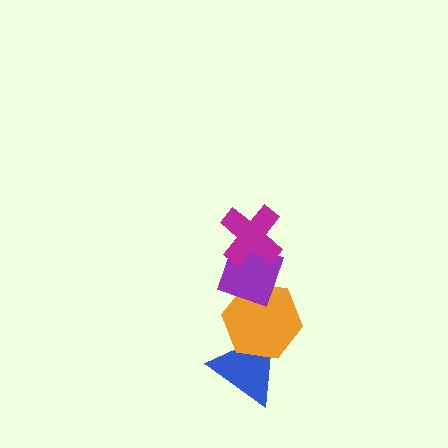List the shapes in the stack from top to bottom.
From top to bottom: the magenta cross, the purple diamond, the orange hexagon, the blue triangle.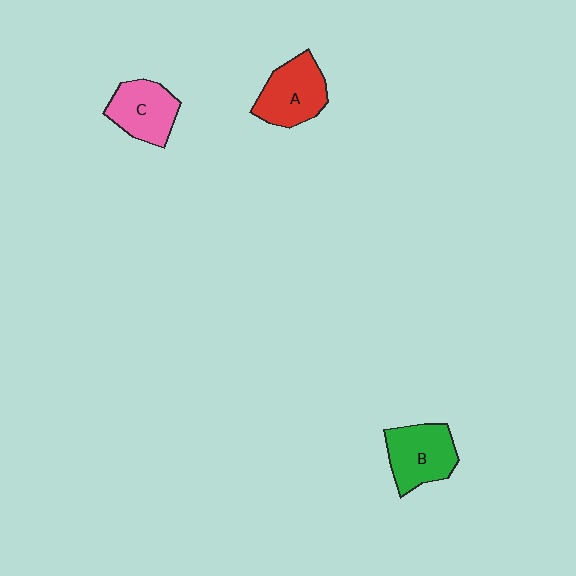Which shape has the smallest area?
Shape C (pink).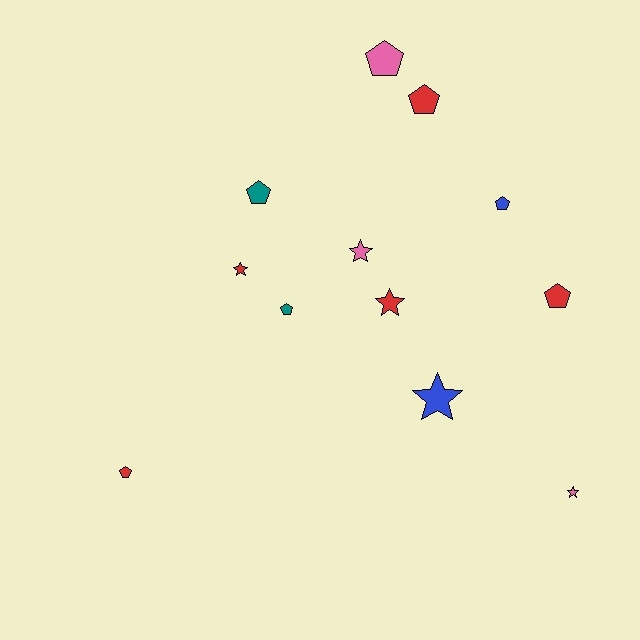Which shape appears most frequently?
Pentagon, with 7 objects.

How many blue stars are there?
There is 1 blue star.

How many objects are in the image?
There are 12 objects.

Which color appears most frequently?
Red, with 5 objects.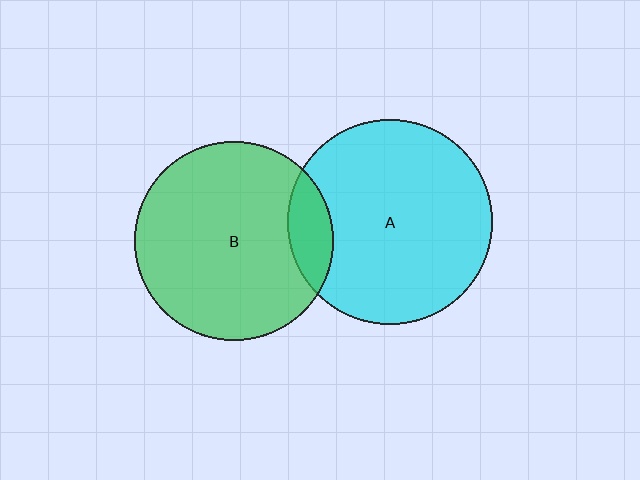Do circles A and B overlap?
Yes.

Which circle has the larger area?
Circle A (cyan).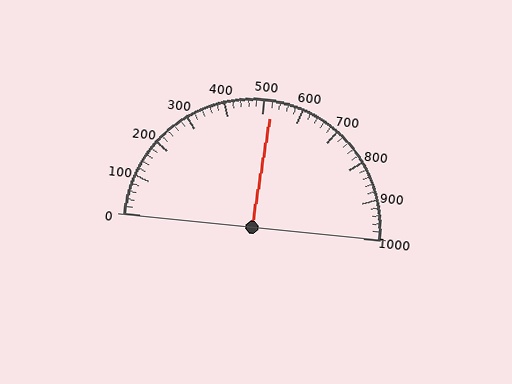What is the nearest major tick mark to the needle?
The nearest major tick mark is 500.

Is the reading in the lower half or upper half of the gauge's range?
The reading is in the upper half of the range (0 to 1000).